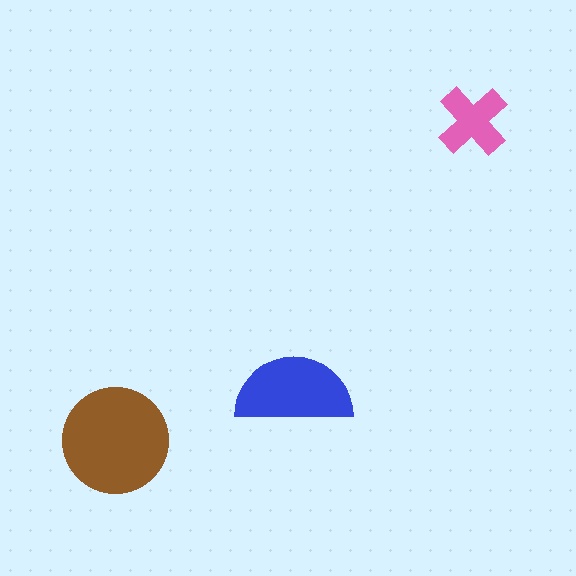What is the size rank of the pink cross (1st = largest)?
3rd.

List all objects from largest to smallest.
The brown circle, the blue semicircle, the pink cross.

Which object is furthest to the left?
The brown circle is leftmost.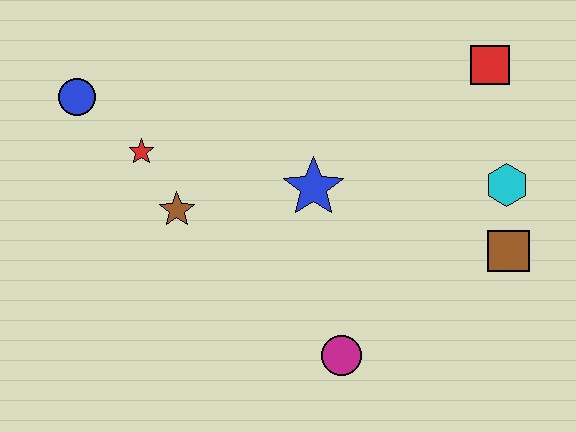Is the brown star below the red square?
Yes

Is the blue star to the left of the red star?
No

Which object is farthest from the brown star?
The red square is farthest from the brown star.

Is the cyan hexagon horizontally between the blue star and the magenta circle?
No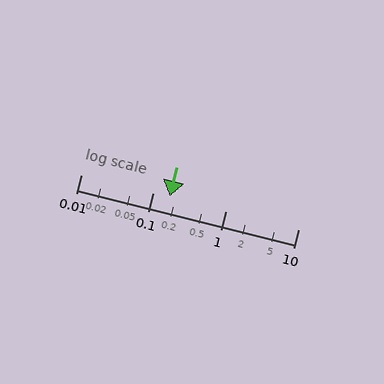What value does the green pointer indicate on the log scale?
The pointer indicates approximately 0.17.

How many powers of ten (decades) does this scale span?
The scale spans 3 decades, from 0.01 to 10.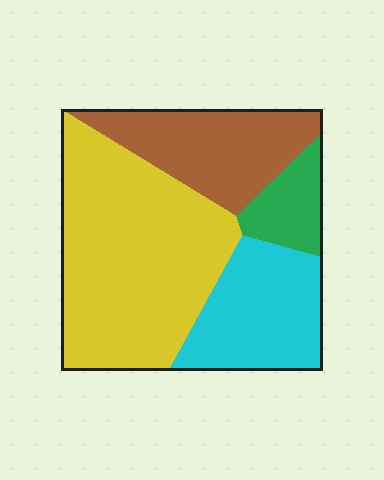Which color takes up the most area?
Yellow, at roughly 45%.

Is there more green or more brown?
Brown.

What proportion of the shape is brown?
Brown covers 22% of the shape.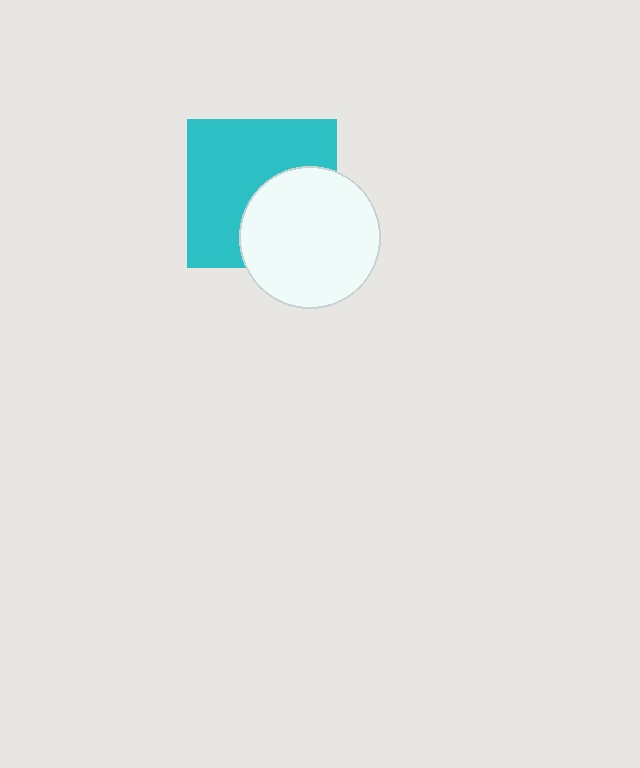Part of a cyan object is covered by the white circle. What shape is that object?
It is a square.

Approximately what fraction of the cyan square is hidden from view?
Roughly 40% of the cyan square is hidden behind the white circle.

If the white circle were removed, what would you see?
You would see the complete cyan square.